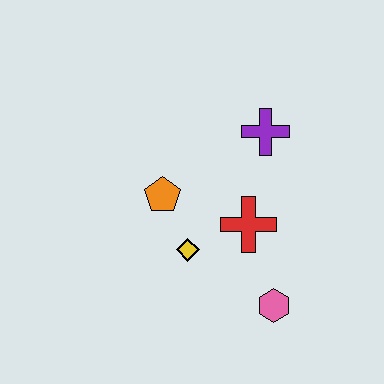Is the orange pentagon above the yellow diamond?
Yes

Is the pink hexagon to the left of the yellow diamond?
No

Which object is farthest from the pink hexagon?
The purple cross is farthest from the pink hexagon.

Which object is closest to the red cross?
The yellow diamond is closest to the red cross.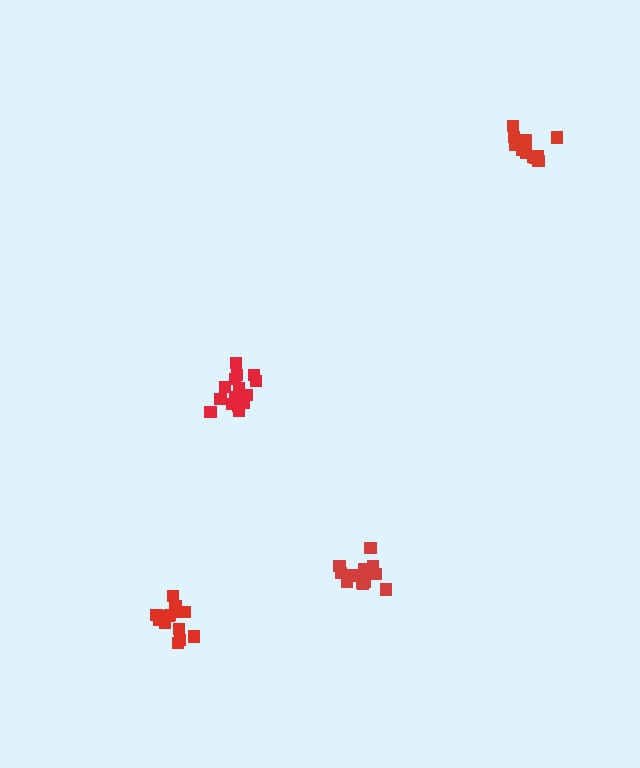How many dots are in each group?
Group 1: 15 dots, Group 2: 13 dots, Group 3: 14 dots, Group 4: 12 dots (54 total).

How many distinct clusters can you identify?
There are 4 distinct clusters.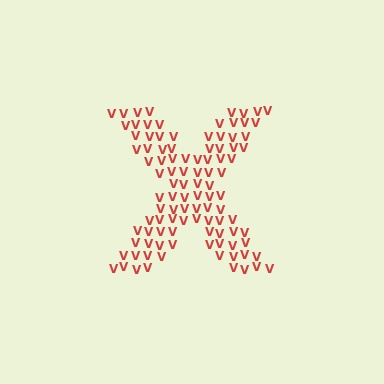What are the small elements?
The small elements are letter V's.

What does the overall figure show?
The overall figure shows the letter X.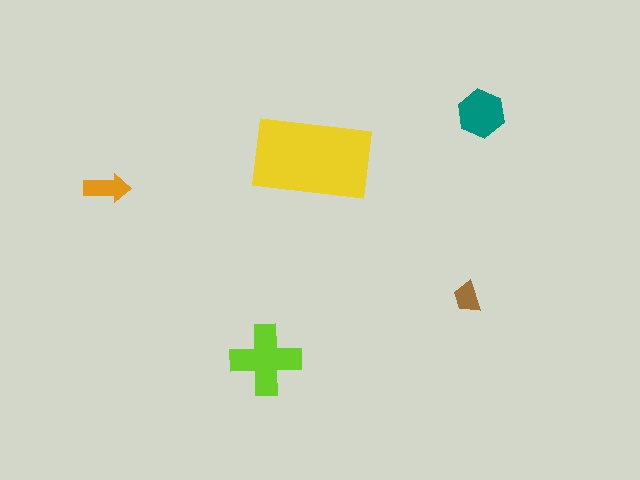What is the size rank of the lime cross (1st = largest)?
2nd.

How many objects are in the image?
There are 5 objects in the image.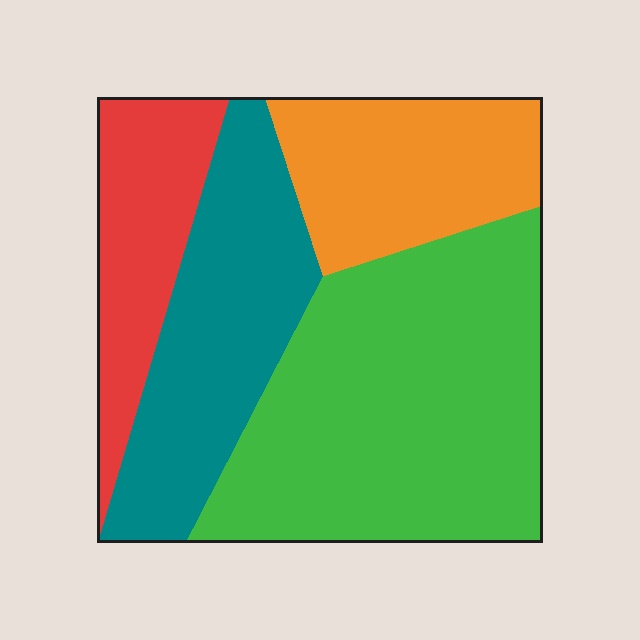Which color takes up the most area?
Green, at roughly 45%.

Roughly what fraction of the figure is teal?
Teal takes up about one quarter (1/4) of the figure.